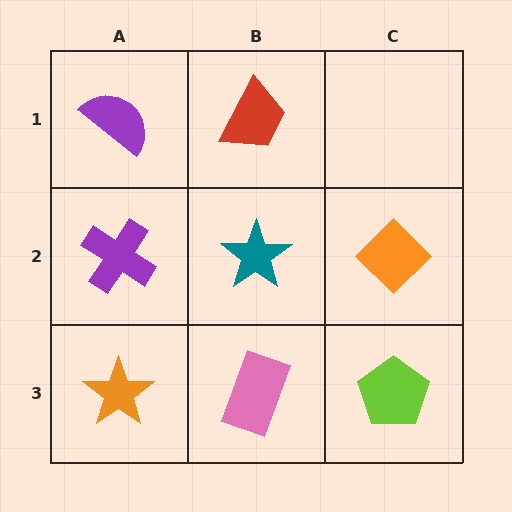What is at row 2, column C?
An orange diamond.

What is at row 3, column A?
An orange star.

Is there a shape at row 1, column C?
No, that cell is empty.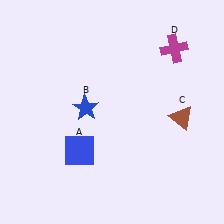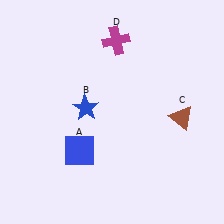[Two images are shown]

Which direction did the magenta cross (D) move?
The magenta cross (D) moved left.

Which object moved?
The magenta cross (D) moved left.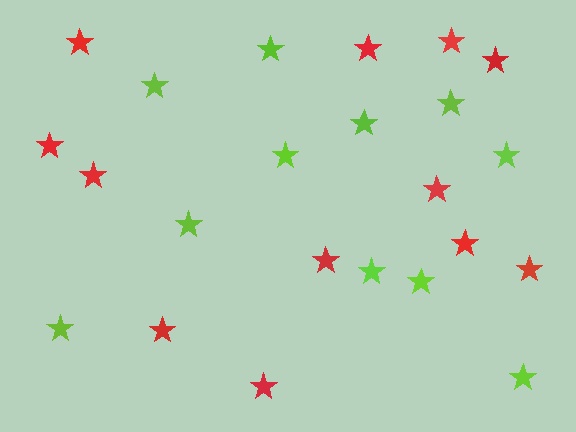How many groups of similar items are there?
There are 2 groups: one group of red stars (12) and one group of lime stars (11).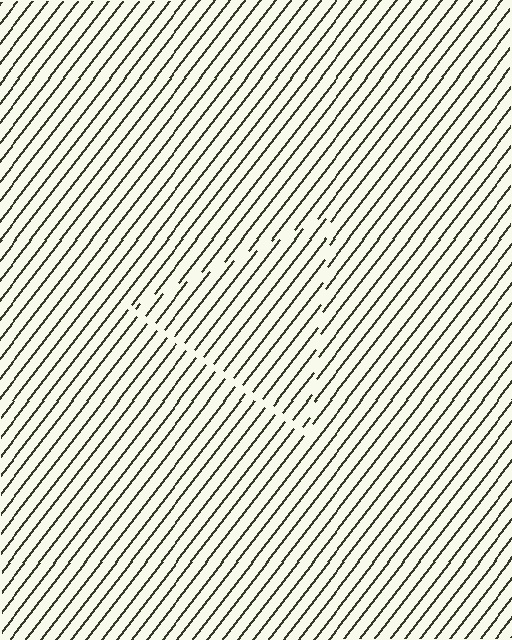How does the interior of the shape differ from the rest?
The interior of the shape contains the same grating, shifted by half a period — the contour is defined by the phase discontinuity where line-ends from the inner and outer gratings abut.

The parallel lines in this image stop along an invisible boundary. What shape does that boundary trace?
An illusory triangle. The interior of the shape contains the same grating, shifted by half a period — the contour is defined by the phase discontinuity where line-ends from the inner and outer gratings abut.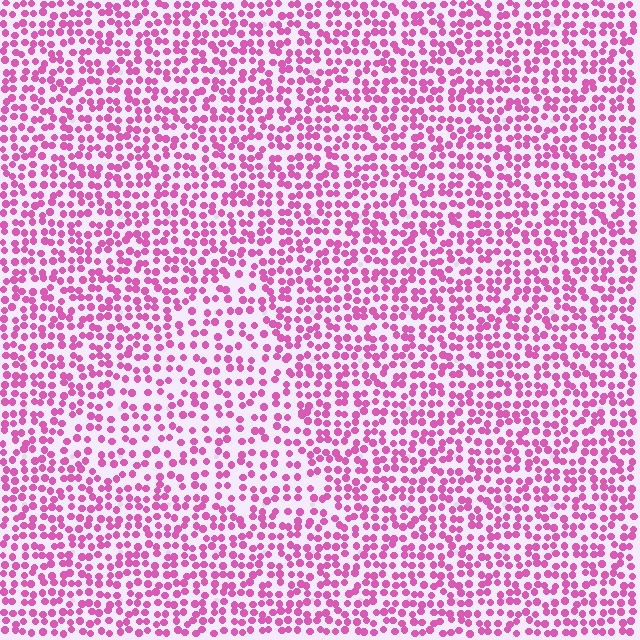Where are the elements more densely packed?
The elements are more densely packed outside the triangle boundary.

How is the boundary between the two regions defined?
The boundary is defined by a change in element density (approximately 1.5x ratio). All elements are the same color, size, and shape.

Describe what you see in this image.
The image contains small pink elements arranged at two different densities. A triangle-shaped region is visible where the elements are less densely packed than the surrounding area.